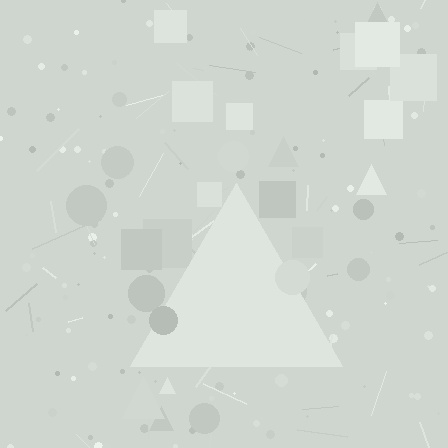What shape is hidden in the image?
A triangle is hidden in the image.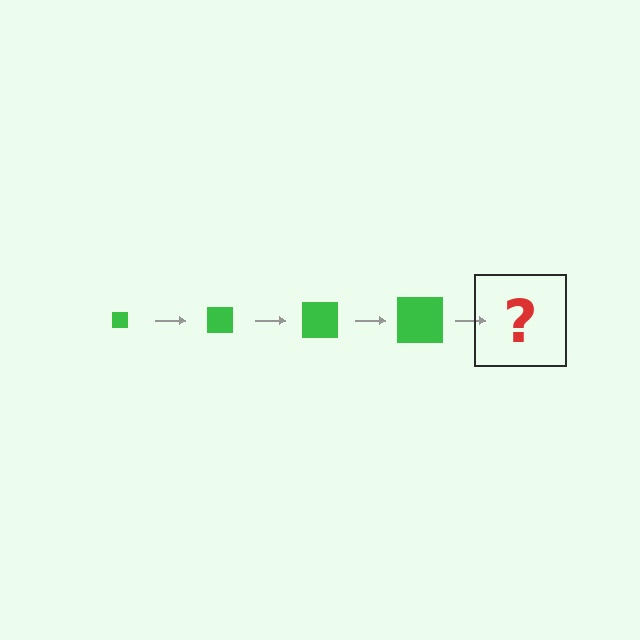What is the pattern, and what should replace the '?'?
The pattern is that the square gets progressively larger each step. The '?' should be a green square, larger than the previous one.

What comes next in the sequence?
The next element should be a green square, larger than the previous one.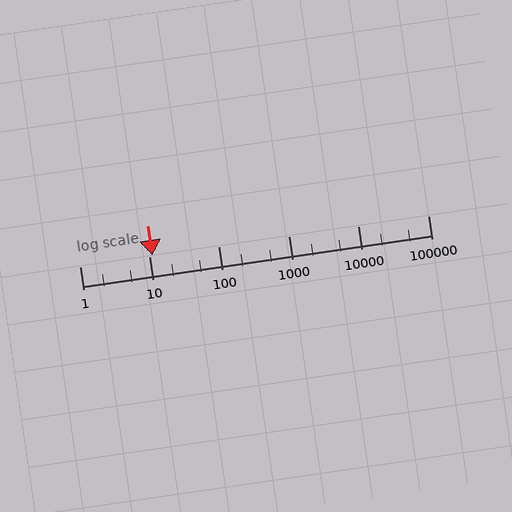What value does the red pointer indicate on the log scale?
The pointer indicates approximately 11.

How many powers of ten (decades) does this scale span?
The scale spans 5 decades, from 1 to 100000.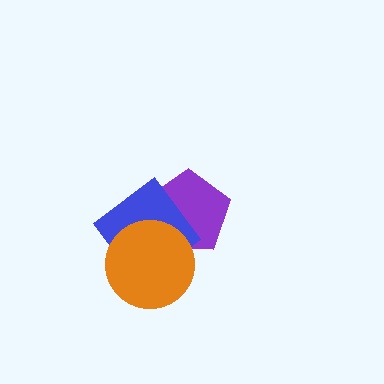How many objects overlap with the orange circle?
2 objects overlap with the orange circle.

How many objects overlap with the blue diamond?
2 objects overlap with the blue diamond.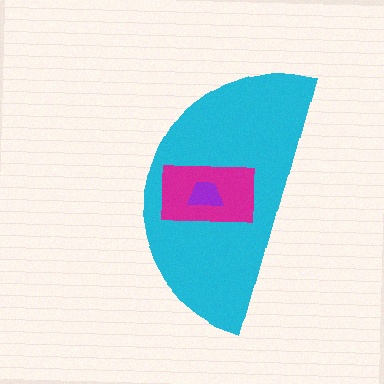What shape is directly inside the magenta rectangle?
The purple trapezoid.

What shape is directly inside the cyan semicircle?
The magenta rectangle.